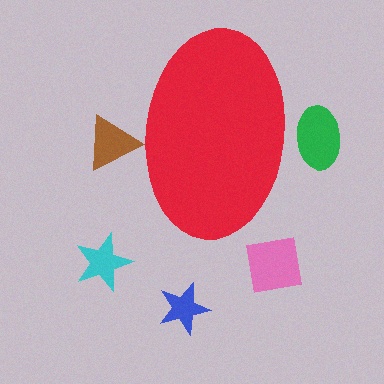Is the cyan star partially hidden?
No, the cyan star is fully visible.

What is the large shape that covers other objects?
A red ellipse.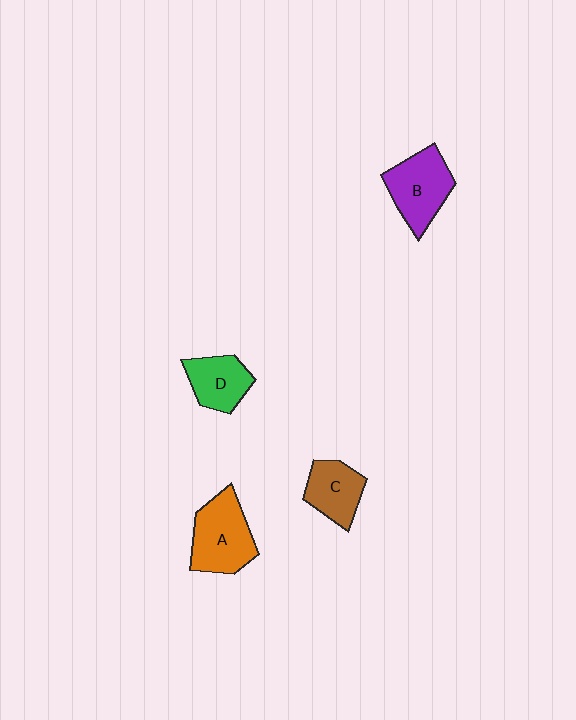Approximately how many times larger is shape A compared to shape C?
Approximately 1.4 times.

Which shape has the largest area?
Shape A (orange).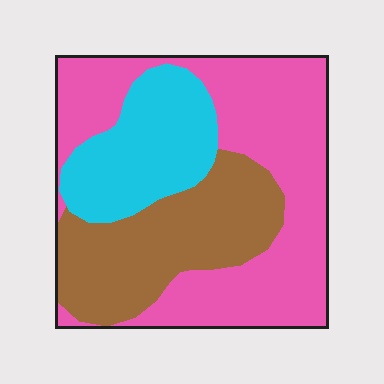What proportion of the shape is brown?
Brown covers 29% of the shape.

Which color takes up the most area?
Pink, at roughly 50%.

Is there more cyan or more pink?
Pink.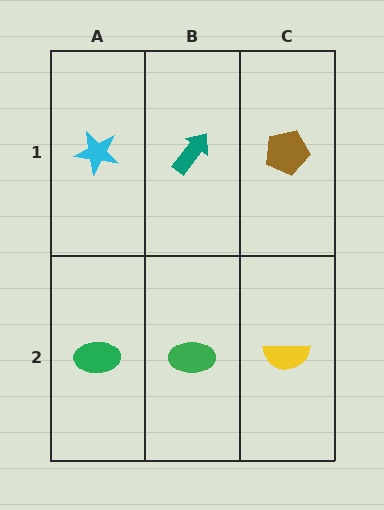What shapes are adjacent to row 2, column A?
A cyan star (row 1, column A), a green ellipse (row 2, column B).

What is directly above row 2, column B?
A teal arrow.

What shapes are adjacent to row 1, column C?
A yellow semicircle (row 2, column C), a teal arrow (row 1, column B).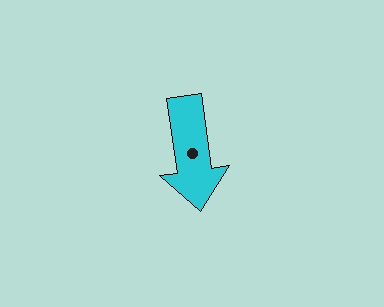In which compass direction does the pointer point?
South.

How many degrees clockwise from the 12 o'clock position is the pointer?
Approximately 172 degrees.